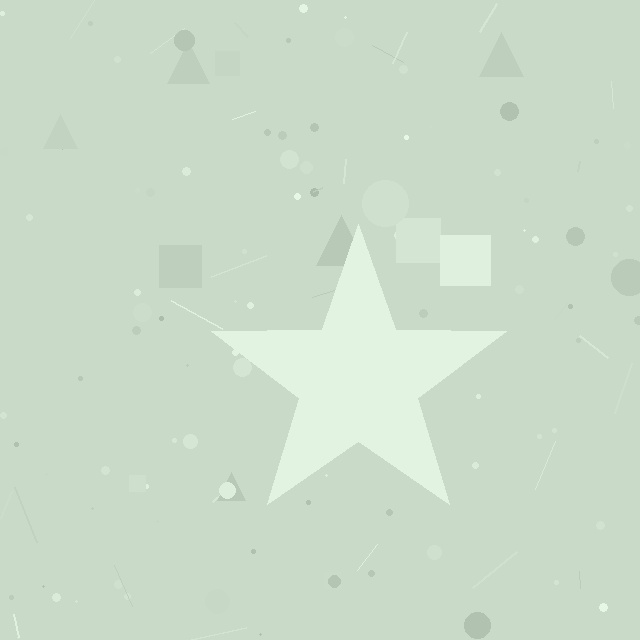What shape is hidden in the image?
A star is hidden in the image.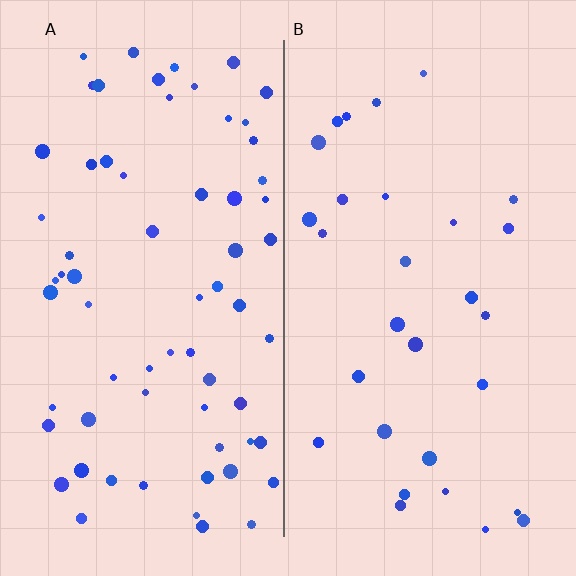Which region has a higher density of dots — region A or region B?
A (the left).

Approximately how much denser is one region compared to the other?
Approximately 2.2× — region A over region B.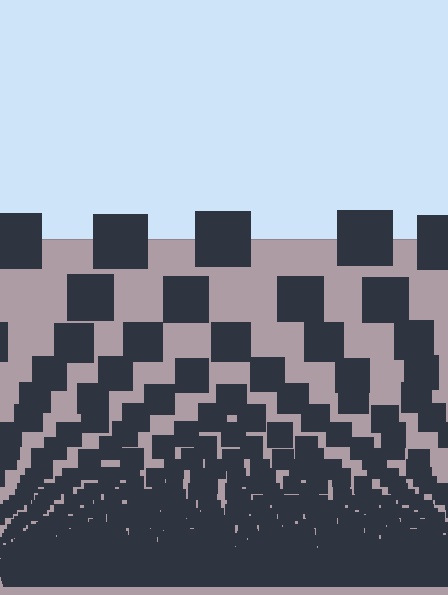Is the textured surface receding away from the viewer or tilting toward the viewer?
The surface appears to tilt toward the viewer. Texture elements get larger and sparser toward the top.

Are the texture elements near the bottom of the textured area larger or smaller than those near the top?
Smaller. The gradient is inverted — elements near the bottom are smaller and denser.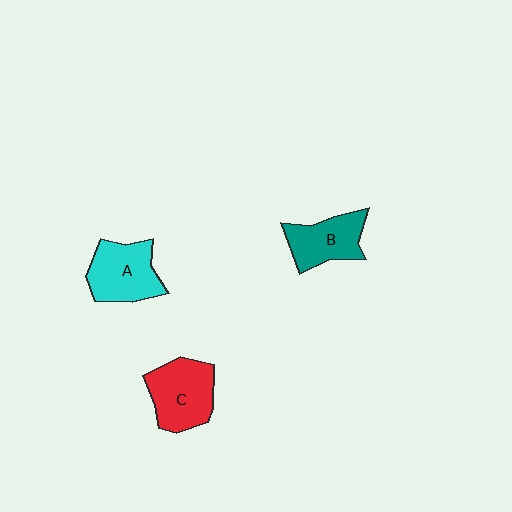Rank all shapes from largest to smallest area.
From largest to smallest: C (red), A (cyan), B (teal).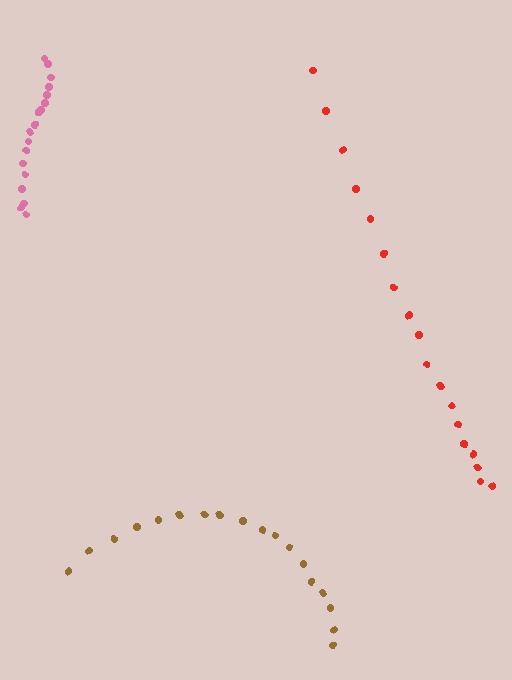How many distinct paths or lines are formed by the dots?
There are 3 distinct paths.